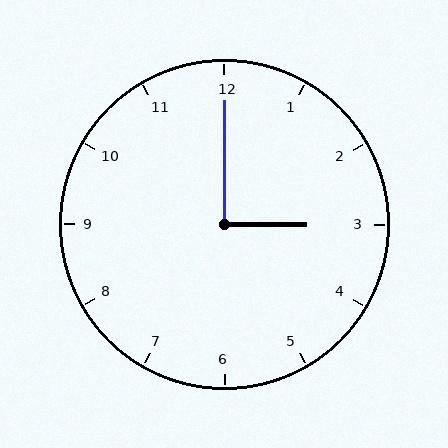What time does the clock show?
3:00.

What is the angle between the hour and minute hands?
Approximately 90 degrees.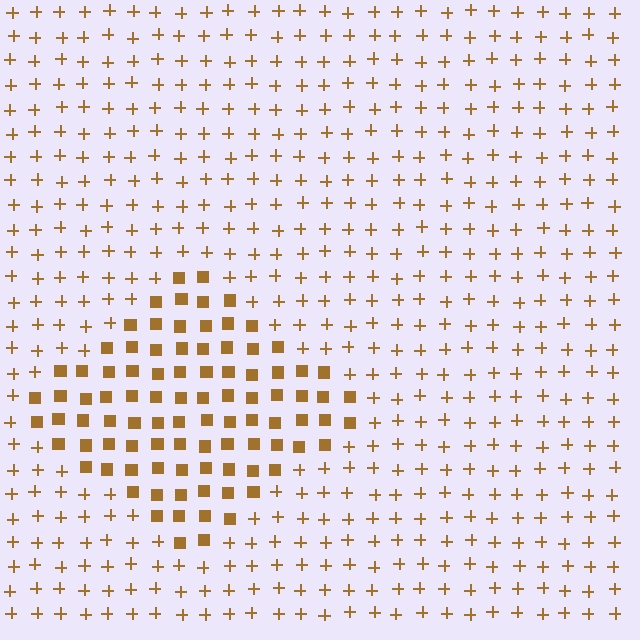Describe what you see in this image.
The image is filled with small brown elements arranged in a uniform grid. A diamond-shaped region contains squares, while the surrounding area contains plus signs. The boundary is defined purely by the change in element shape.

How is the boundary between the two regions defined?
The boundary is defined by a change in element shape: squares inside vs. plus signs outside. All elements share the same color and spacing.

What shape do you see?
I see a diamond.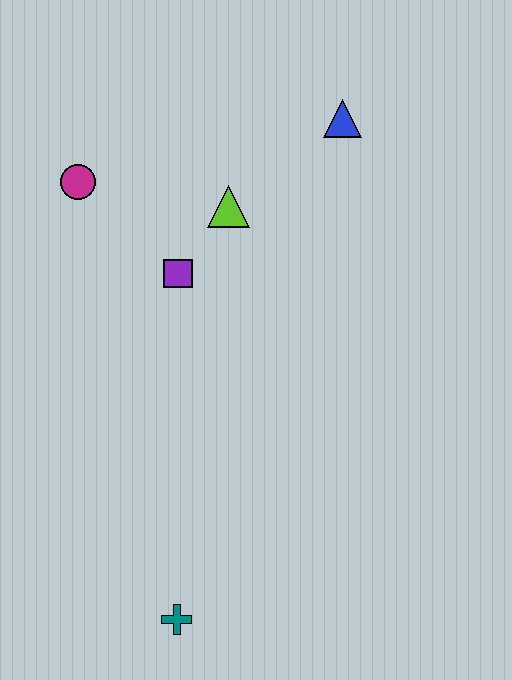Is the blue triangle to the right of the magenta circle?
Yes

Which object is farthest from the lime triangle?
The teal cross is farthest from the lime triangle.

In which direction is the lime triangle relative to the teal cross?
The lime triangle is above the teal cross.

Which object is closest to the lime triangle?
The purple square is closest to the lime triangle.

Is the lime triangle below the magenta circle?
Yes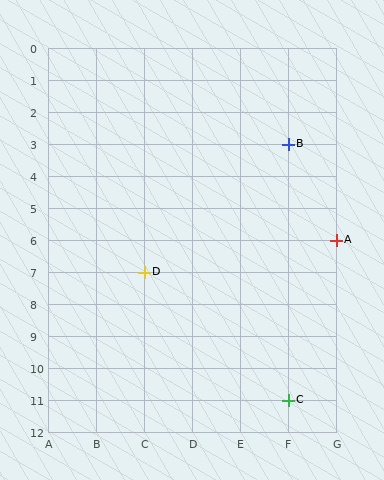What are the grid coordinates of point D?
Point D is at grid coordinates (C, 7).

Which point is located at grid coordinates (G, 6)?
Point A is at (G, 6).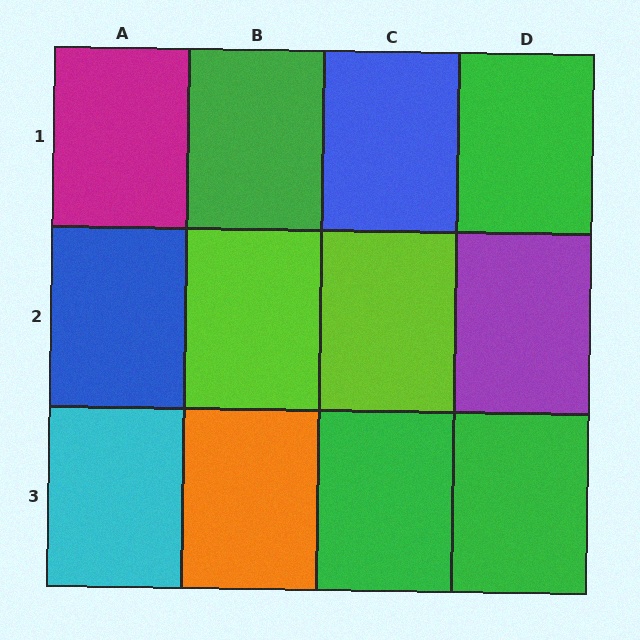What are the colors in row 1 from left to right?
Magenta, green, blue, green.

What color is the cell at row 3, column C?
Green.